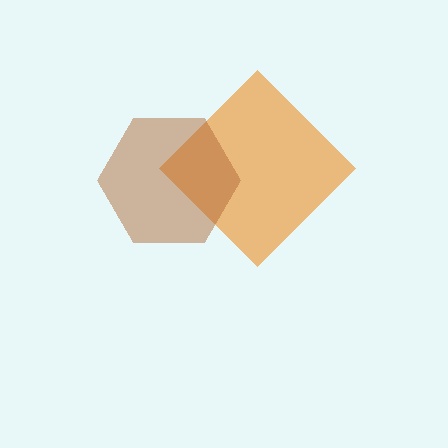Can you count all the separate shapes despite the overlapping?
Yes, there are 2 separate shapes.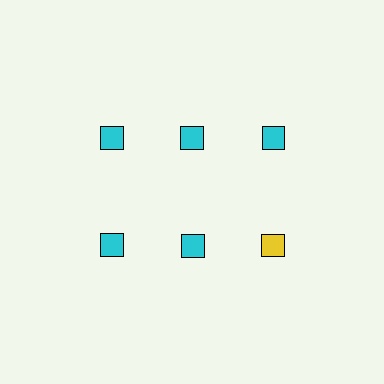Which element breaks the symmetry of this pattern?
The yellow square in the second row, center column breaks the symmetry. All other shapes are cyan squares.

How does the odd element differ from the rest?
It has a different color: yellow instead of cyan.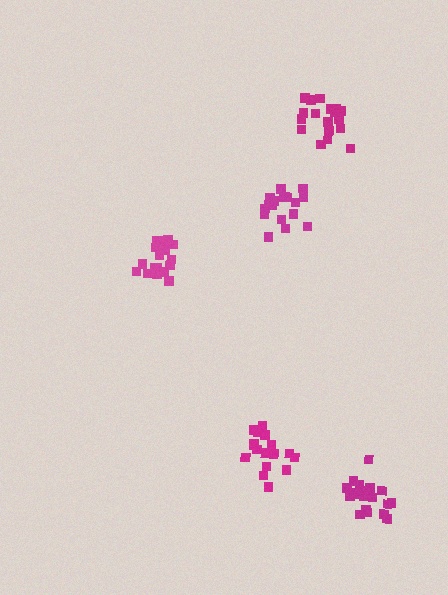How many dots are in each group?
Group 1: 19 dots, Group 2: 19 dots, Group 3: 19 dots, Group 4: 17 dots, Group 5: 18 dots (92 total).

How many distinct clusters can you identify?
There are 5 distinct clusters.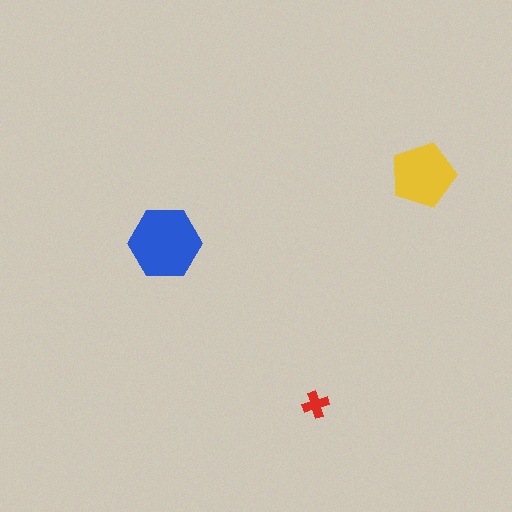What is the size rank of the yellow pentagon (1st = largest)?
2nd.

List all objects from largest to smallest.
The blue hexagon, the yellow pentagon, the red cross.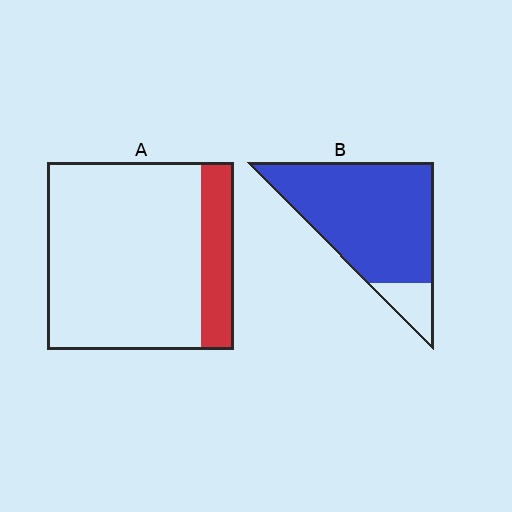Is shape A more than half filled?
No.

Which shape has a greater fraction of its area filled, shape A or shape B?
Shape B.